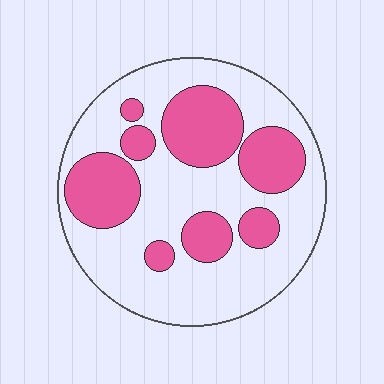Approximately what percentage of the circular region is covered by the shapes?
Approximately 35%.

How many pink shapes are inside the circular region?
8.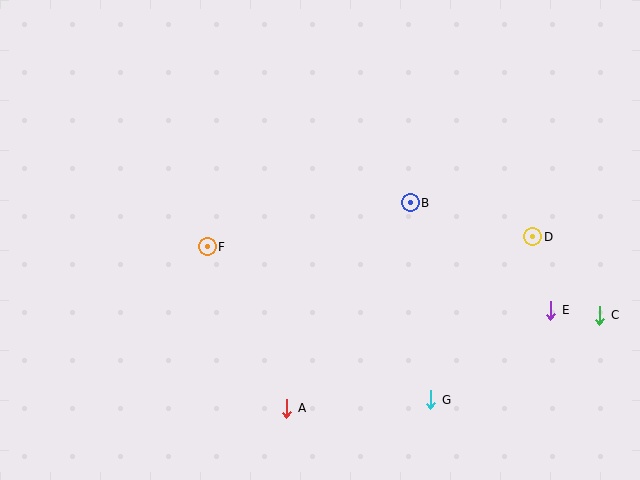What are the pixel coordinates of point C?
Point C is at (600, 315).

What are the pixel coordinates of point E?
Point E is at (551, 310).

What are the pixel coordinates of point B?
Point B is at (410, 203).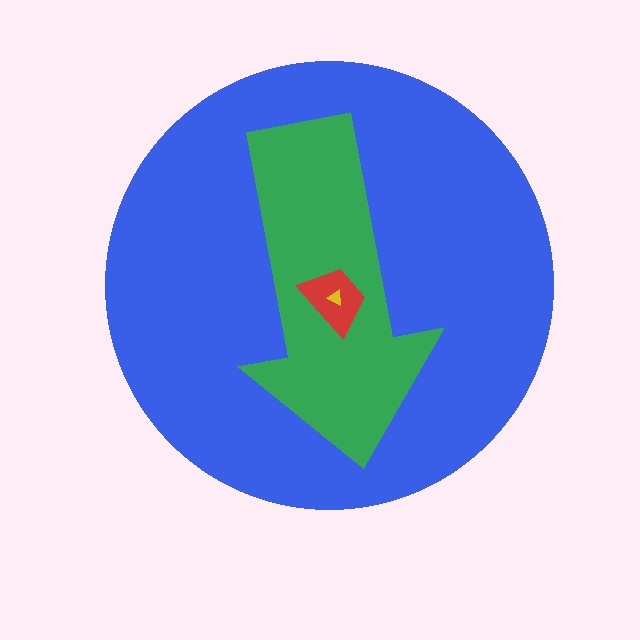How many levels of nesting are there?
4.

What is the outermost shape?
The blue circle.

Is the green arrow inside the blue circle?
Yes.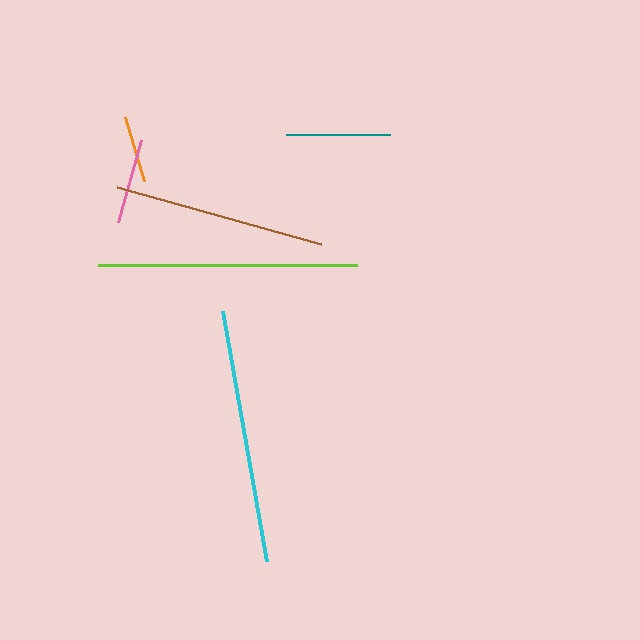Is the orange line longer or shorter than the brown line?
The brown line is longer than the orange line.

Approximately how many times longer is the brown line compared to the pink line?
The brown line is approximately 2.5 times the length of the pink line.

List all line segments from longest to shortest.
From longest to shortest: lime, cyan, brown, teal, pink, orange.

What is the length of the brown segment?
The brown segment is approximately 212 pixels long.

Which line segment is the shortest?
The orange line is the shortest at approximately 66 pixels.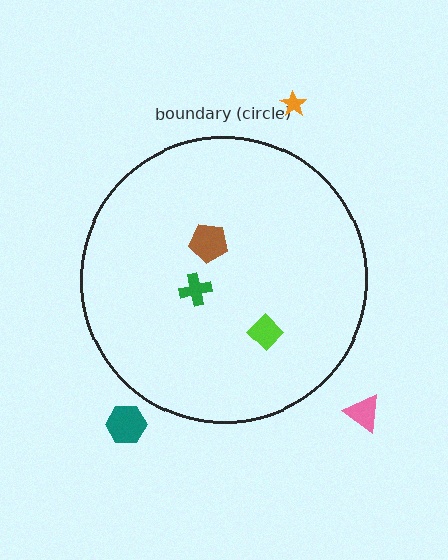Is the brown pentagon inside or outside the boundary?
Inside.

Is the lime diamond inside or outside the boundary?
Inside.